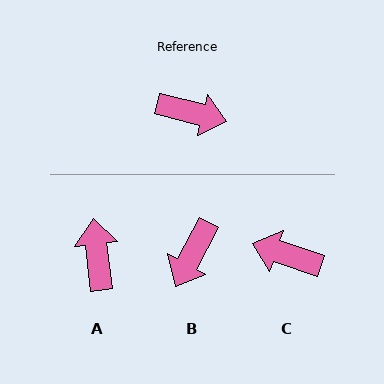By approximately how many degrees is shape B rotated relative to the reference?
Approximately 104 degrees clockwise.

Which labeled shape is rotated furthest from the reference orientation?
C, about 176 degrees away.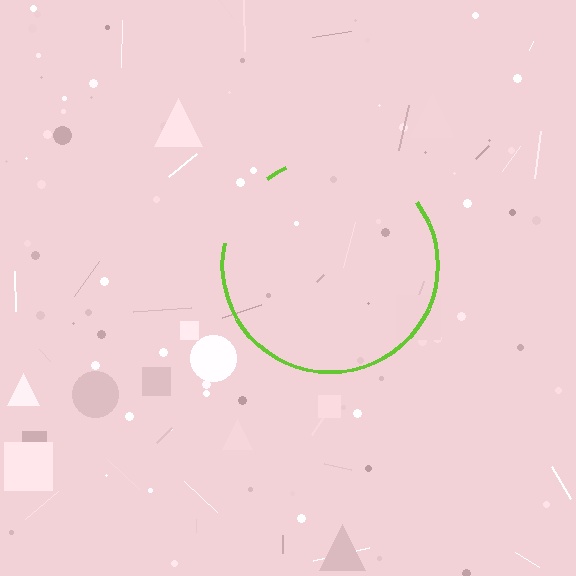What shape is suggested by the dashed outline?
The dashed outline suggests a circle.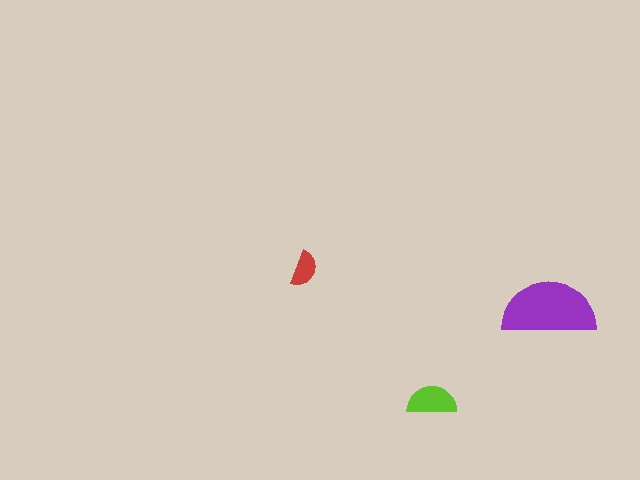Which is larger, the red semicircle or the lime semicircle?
The lime one.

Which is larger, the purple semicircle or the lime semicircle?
The purple one.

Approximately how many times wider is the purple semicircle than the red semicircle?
About 2.5 times wider.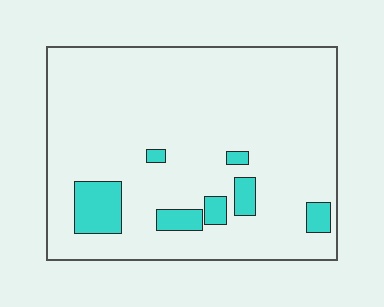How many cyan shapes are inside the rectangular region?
7.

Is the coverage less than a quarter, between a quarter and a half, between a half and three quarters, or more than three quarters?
Less than a quarter.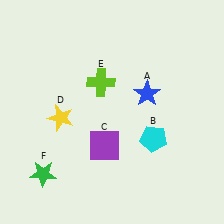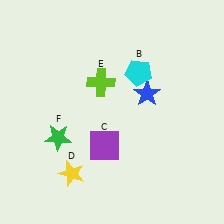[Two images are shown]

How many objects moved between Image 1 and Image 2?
3 objects moved between the two images.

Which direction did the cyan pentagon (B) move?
The cyan pentagon (B) moved up.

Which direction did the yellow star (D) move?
The yellow star (D) moved down.